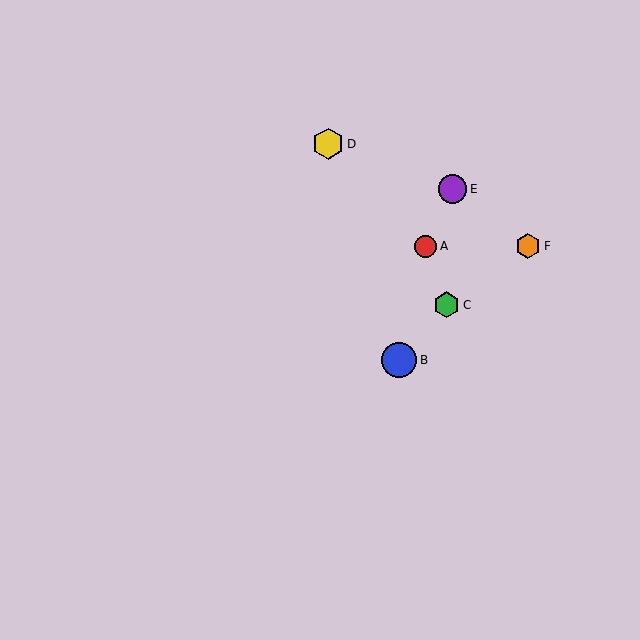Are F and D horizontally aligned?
No, F is at y≈246 and D is at y≈144.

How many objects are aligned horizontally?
2 objects (A, F) are aligned horizontally.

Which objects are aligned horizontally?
Objects A, F are aligned horizontally.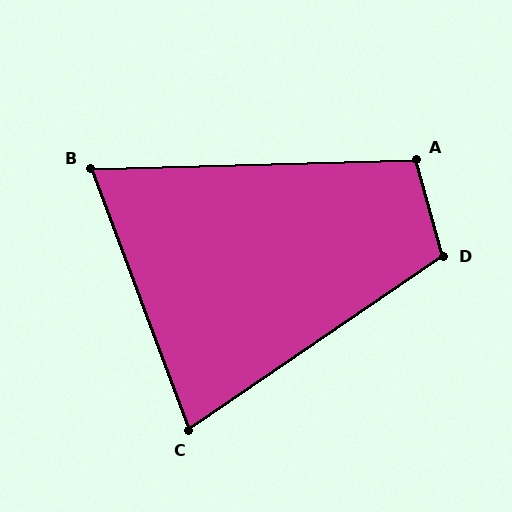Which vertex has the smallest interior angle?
B, at approximately 71 degrees.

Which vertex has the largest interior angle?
D, at approximately 109 degrees.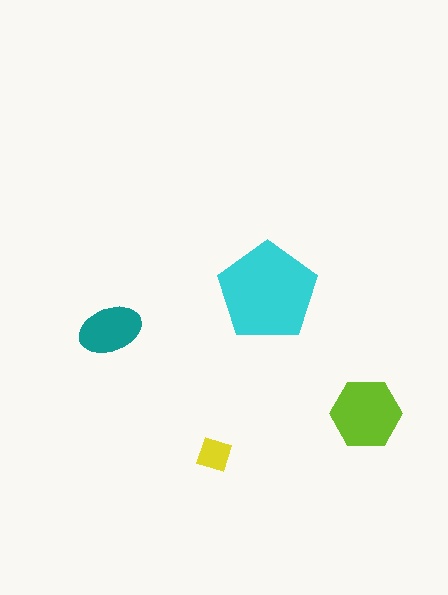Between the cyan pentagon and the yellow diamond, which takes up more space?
The cyan pentagon.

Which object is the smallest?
The yellow diamond.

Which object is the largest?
The cyan pentagon.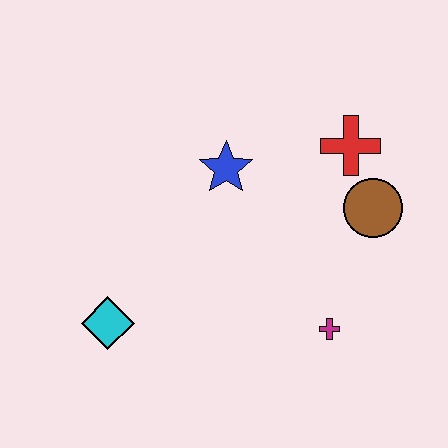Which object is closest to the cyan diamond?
The blue star is closest to the cyan diamond.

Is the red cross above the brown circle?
Yes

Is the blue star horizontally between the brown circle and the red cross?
No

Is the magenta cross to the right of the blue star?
Yes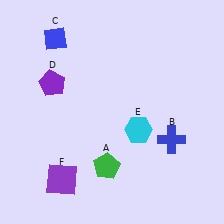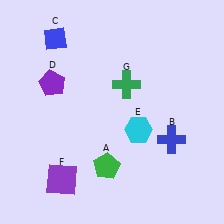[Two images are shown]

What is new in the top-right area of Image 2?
A green cross (G) was added in the top-right area of Image 2.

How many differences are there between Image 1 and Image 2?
There is 1 difference between the two images.